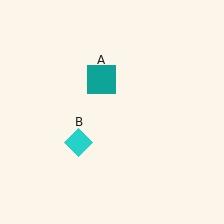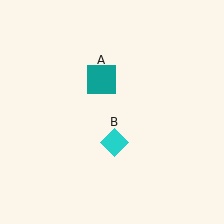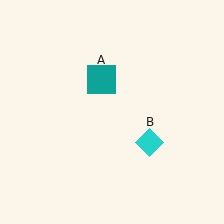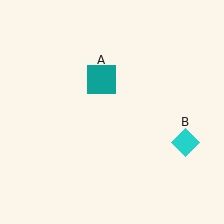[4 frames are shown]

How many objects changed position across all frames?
1 object changed position: cyan diamond (object B).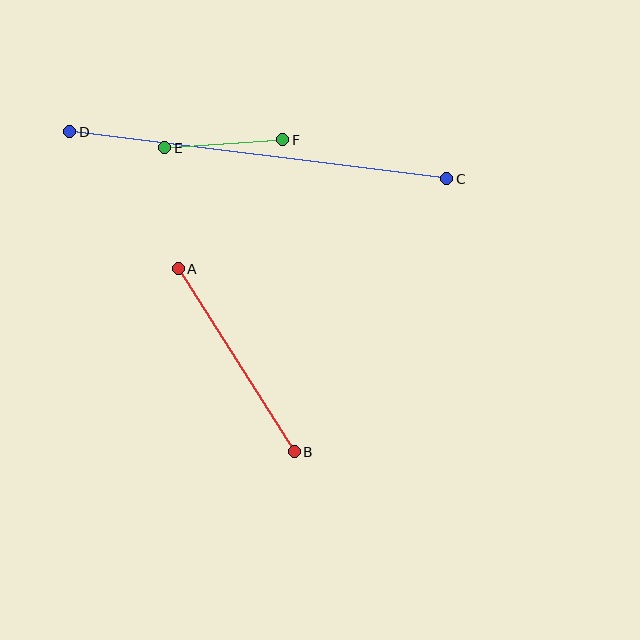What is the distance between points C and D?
The distance is approximately 380 pixels.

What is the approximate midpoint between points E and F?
The midpoint is at approximately (224, 144) pixels.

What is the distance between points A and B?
The distance is approximately 217 pixels.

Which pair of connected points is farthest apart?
Points C and D are farthest apart.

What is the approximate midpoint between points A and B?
The midpoint is at approximately (236, 360) pixels.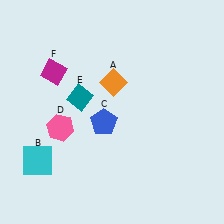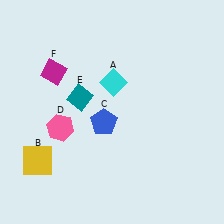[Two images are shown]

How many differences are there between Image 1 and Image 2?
There are 2 differences between the two images.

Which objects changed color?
A changed from orange to cyan. B changed from cyan to yellow.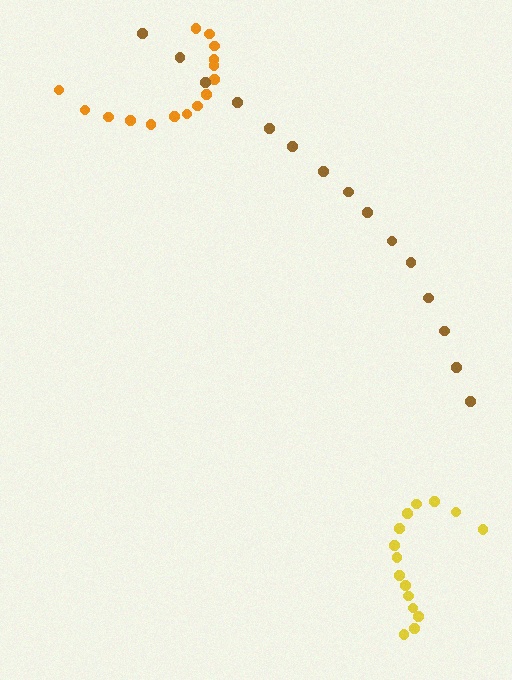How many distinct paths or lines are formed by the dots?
There are 3 distinct paths.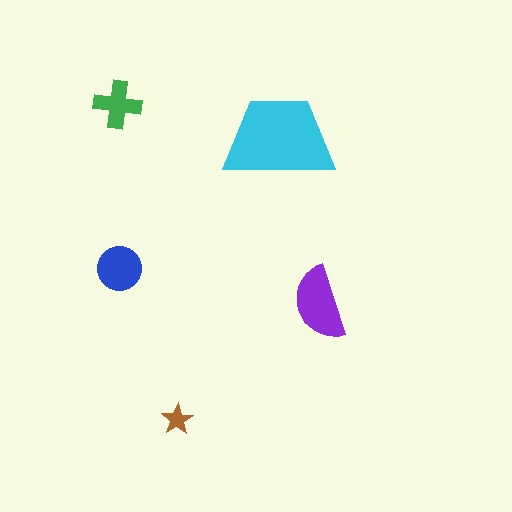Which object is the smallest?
The brown star.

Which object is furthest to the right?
The purple semicircle is rightmost.